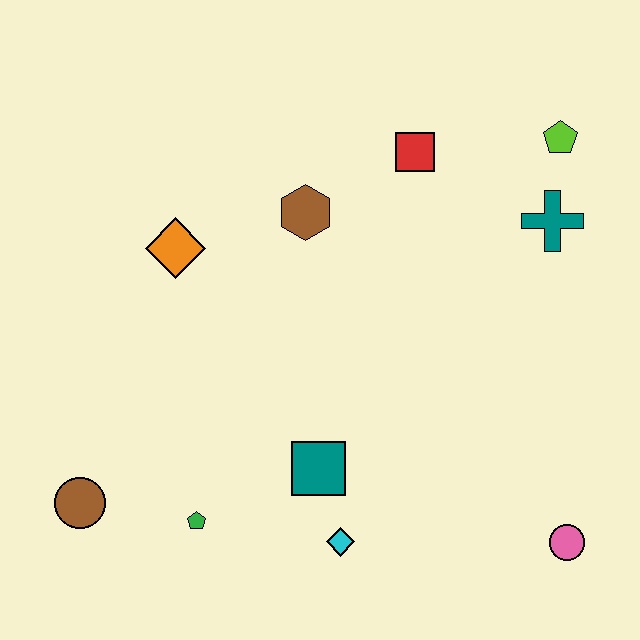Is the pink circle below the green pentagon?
Yes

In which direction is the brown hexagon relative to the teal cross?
The brown hexagon is to the left of the teal cross.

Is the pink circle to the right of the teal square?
Yes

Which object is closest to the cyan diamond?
The teal square is closest to the cyan diamond.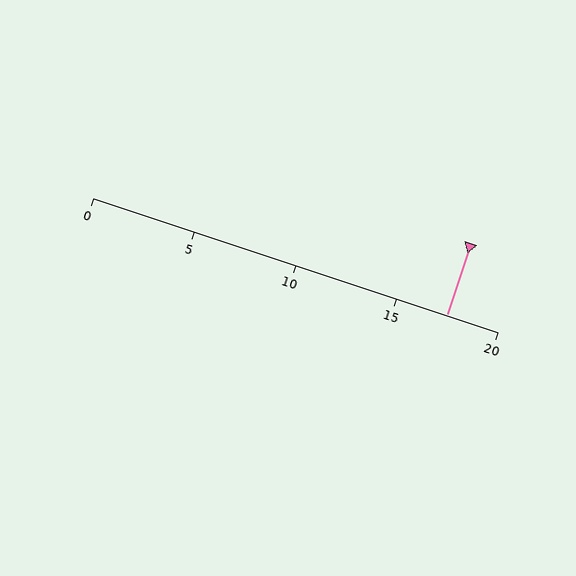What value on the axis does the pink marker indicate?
The marker indicates approximately 17.5.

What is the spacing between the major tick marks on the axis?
The major ticks are spaced 5 apart.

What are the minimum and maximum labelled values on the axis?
The axis runs from 0 to 20.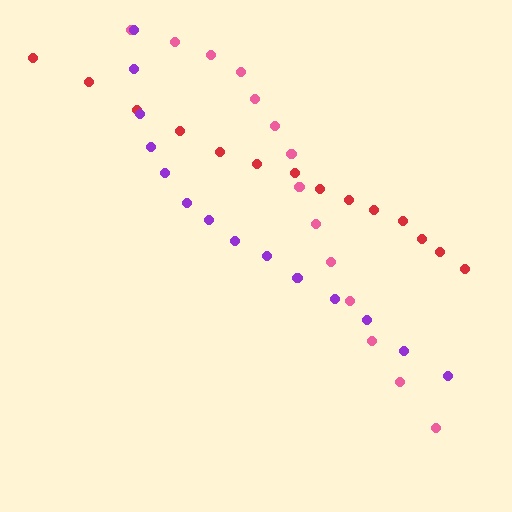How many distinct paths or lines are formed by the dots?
There are 3 distinct paths.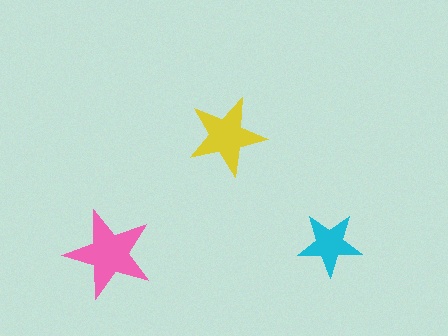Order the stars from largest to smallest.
the pink one, the yellow one, the cyan one.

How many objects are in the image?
There are 3 objects in the image.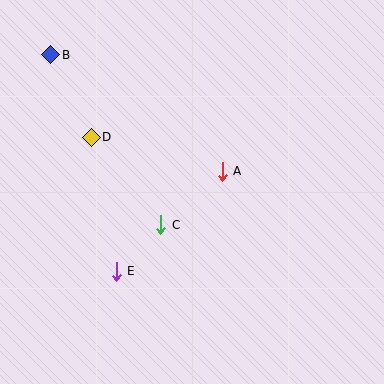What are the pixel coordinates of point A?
Point A is at (222, 171).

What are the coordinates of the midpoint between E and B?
The midpoint between E and B is at (84, 163).